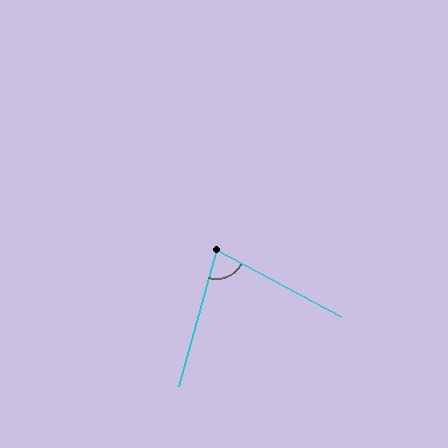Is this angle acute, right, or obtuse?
It is acute.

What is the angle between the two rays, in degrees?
Approximately 77 degrees.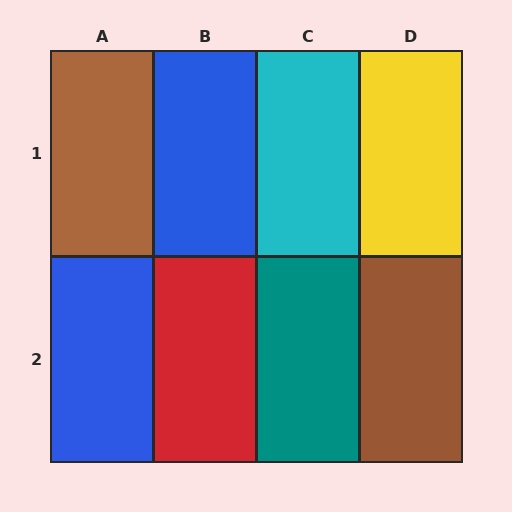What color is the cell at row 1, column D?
Yellow.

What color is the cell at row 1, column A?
Brown.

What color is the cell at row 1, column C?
Cyan.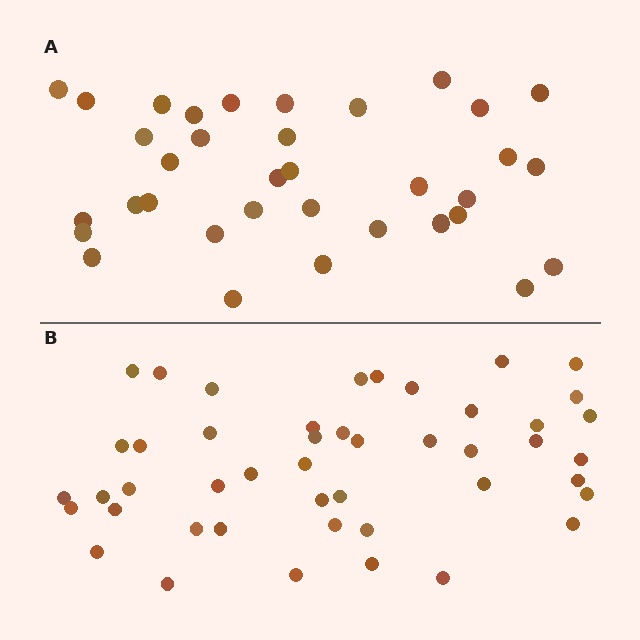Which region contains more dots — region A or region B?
Region B (the bottom region) has more dots.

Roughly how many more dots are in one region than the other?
Region B has roughly 12 or so more dots than region A.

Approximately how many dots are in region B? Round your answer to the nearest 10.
About 50 dots. (The exact count is 46, which rounds to 50.)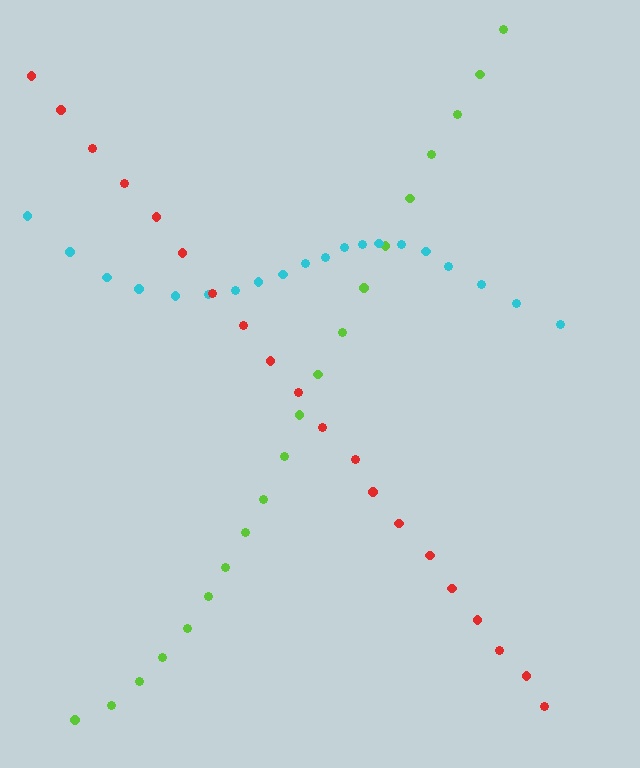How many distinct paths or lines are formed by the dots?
There are 3 distinct paths.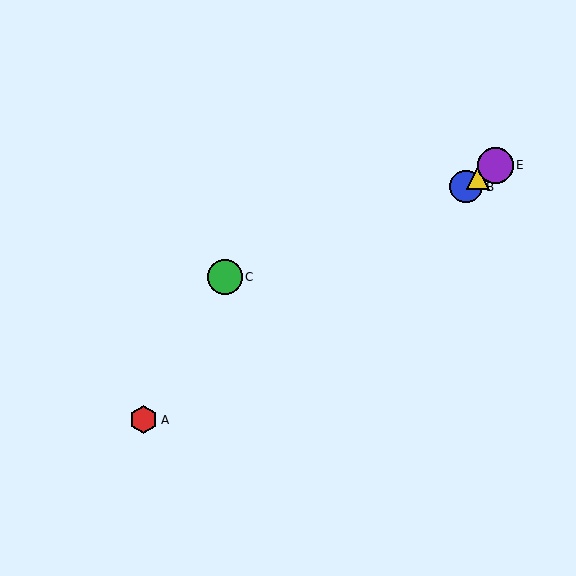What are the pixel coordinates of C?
Object C is at (225, 277).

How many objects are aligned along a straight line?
4 objects (A, B, D, E) are aligned along a straight line.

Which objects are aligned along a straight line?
Objects A, B, D, E are aligned along a straight line.